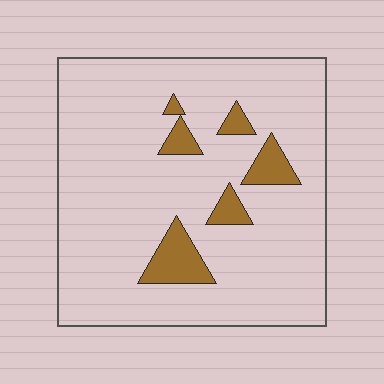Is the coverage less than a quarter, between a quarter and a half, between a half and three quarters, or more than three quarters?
Less than a quarter.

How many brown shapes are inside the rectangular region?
6.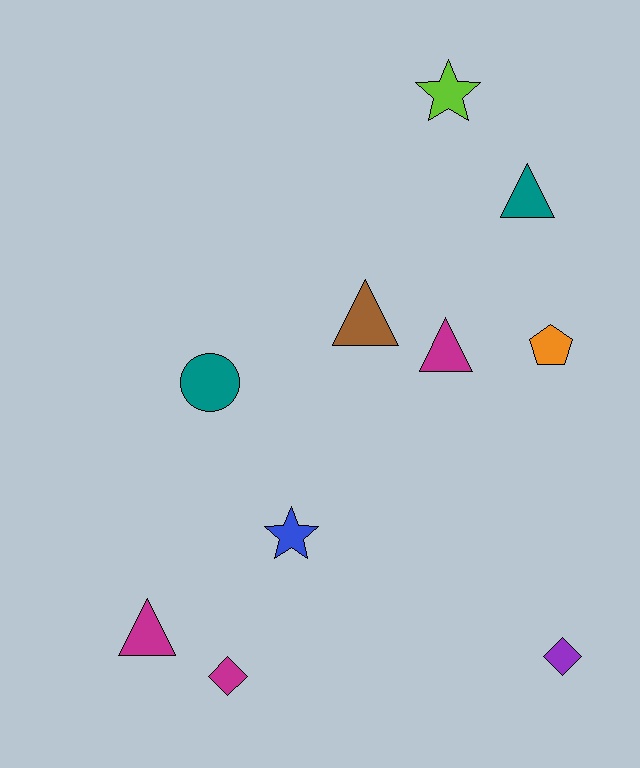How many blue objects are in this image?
There is 1 blue object.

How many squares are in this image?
There are no squares.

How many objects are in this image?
There are 10 objects.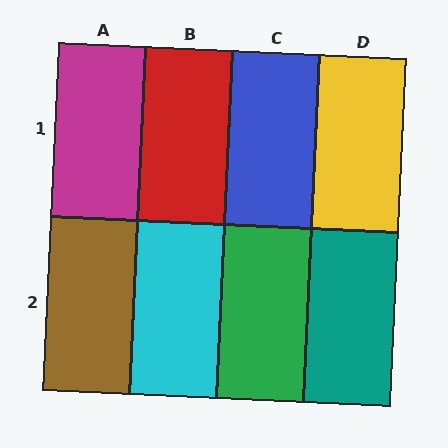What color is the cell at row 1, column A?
Magenta.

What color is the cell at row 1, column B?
Red.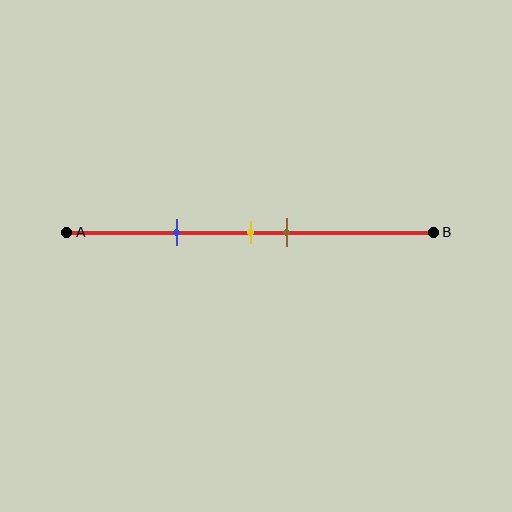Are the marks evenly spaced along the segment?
No, the marks are not evenly spaced.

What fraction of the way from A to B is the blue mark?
The blue mark is approximately 30% (0.3) of the way from A to B.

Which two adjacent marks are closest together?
The yellow and brown marks are the closest adjacent pair.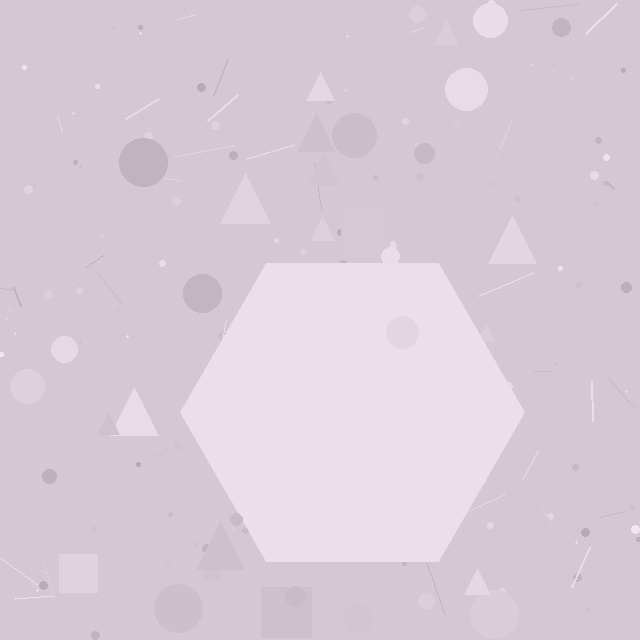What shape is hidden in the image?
A hexagon is hidden in the image.